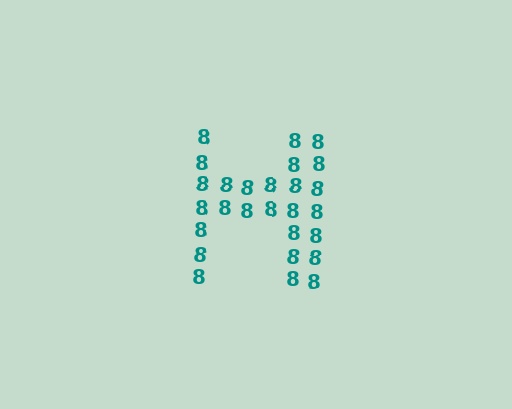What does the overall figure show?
The overall figure shows the letter H.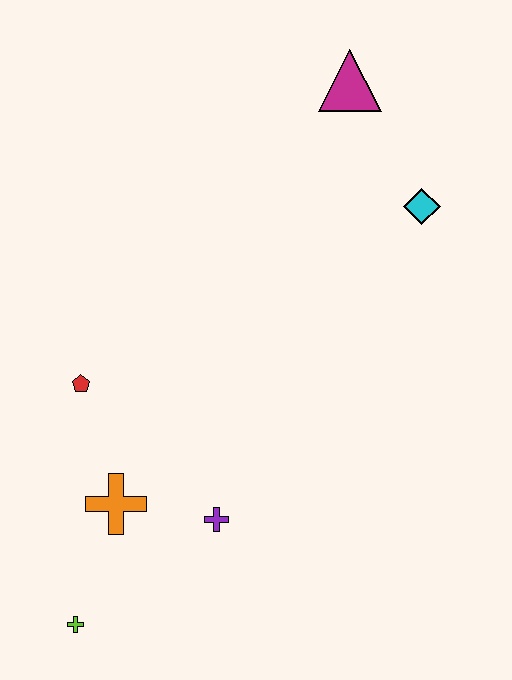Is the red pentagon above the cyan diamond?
No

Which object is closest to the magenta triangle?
The cyan diamond is closest to the magenta triangle.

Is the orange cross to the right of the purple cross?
No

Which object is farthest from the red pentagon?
The magenta triangle is farthest from the red pentagon.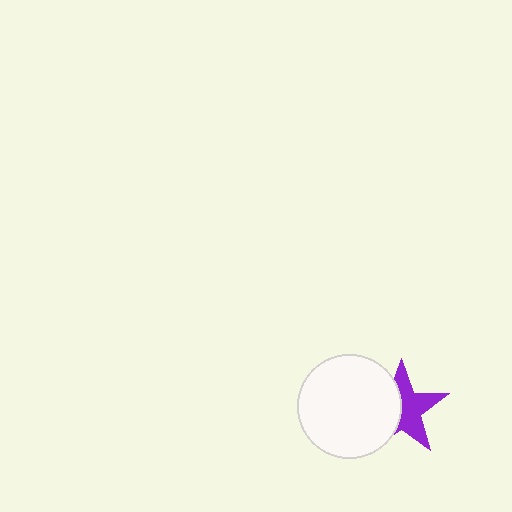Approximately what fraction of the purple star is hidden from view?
Roughly 45% of the purple star is hidden behind the white circle.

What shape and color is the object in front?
The object in front is a white circle.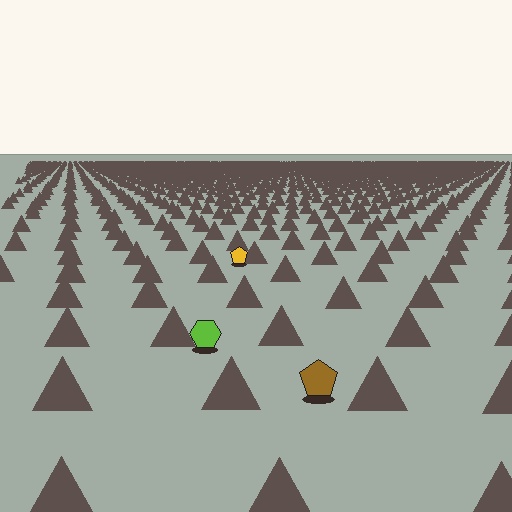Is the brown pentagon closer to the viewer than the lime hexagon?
Yes. The brown pentagon is closer — you can tell from the texture gradient: the ground texture is coarser near it.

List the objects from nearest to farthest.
From nearest to farthest: the brown pentagon, the lime hexagon, the yellow pentagon.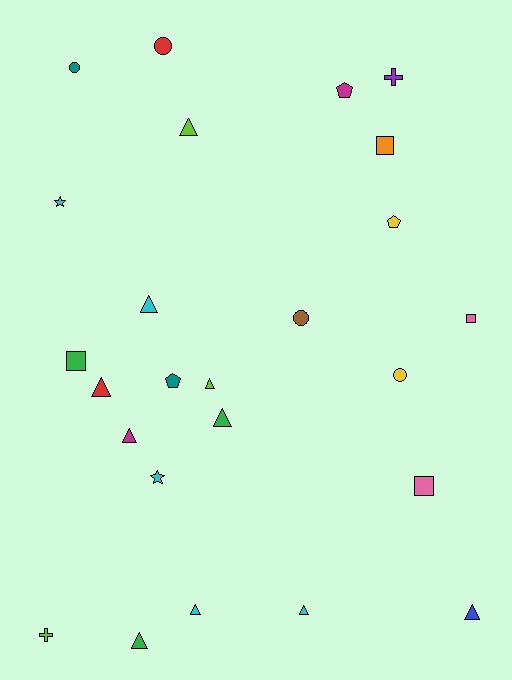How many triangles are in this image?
There are 10 triangles.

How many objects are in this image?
There are 25 objects.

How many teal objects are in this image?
There are 2 teal objects.